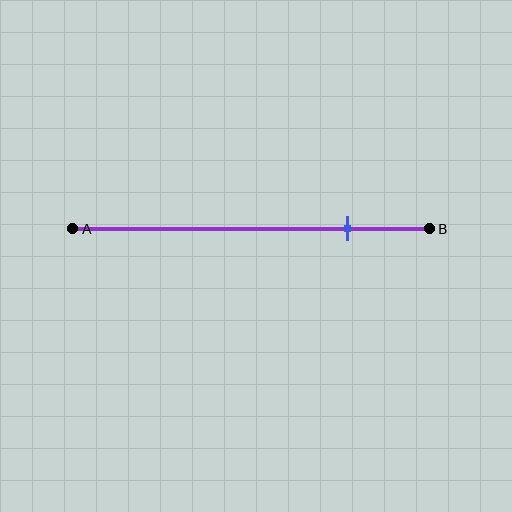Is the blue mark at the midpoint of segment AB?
No, the mark is at about 75% from A, not at the 50% midpoint.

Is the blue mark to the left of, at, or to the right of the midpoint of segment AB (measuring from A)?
The blue mark is to the right of the midpoint of segment AB.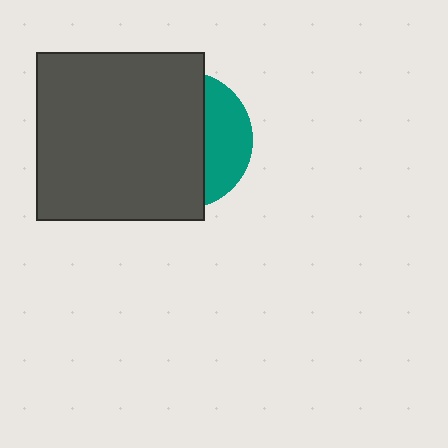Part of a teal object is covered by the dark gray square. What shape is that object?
It is a circle.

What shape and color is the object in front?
The object in front is a dark gray square.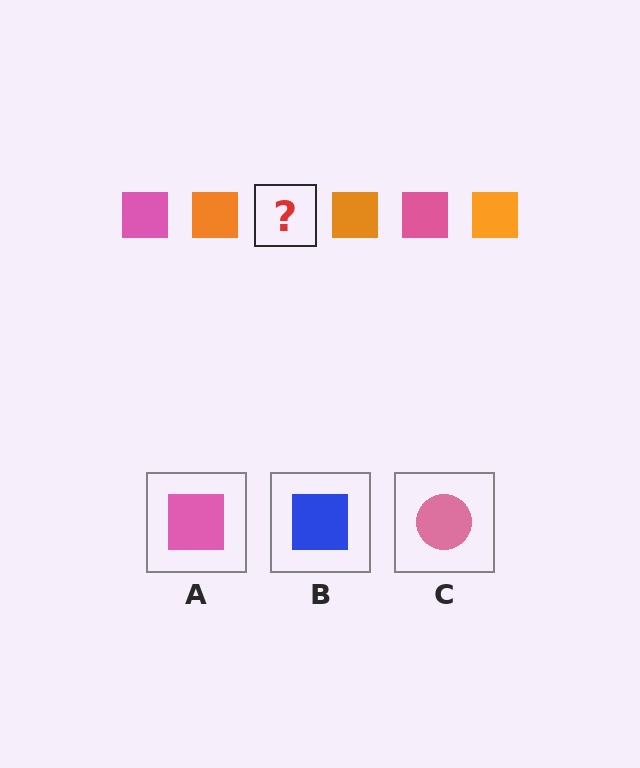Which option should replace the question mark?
Option A.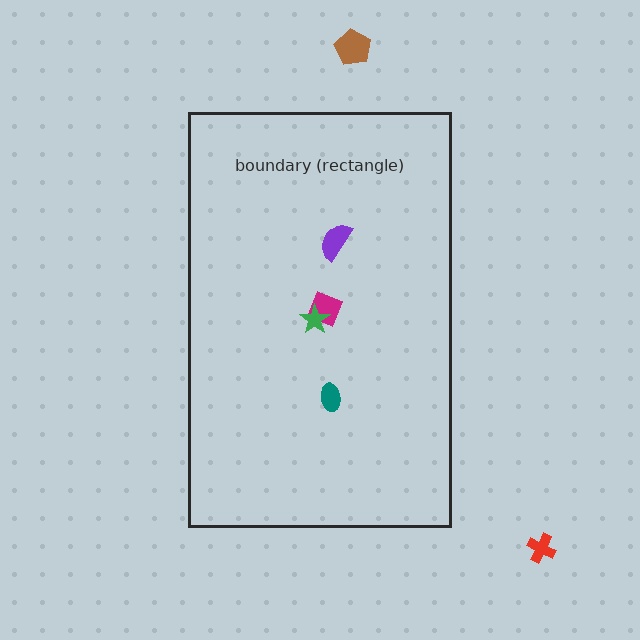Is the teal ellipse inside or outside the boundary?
Inside.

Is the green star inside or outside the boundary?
Inside.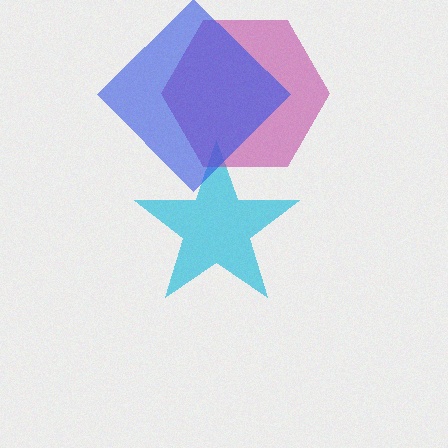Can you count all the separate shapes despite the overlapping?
Yes, there are 3 separate shapes.